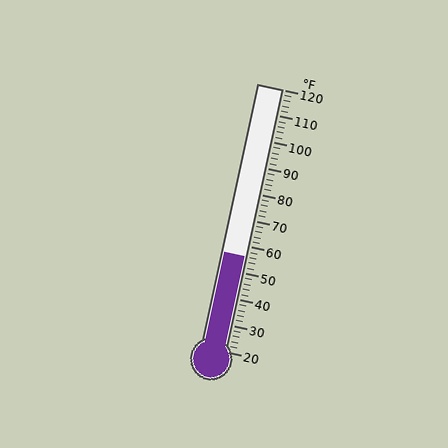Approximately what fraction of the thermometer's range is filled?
The thermometer is filled to approximately 35% of its range.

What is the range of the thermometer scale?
The thermometer scale ranges from 20°F to 120°F.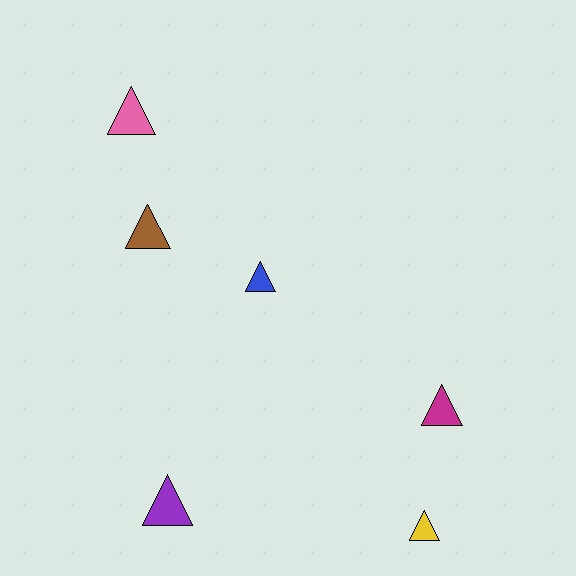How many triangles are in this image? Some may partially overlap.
There are 6 triangles.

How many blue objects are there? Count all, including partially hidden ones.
There is 1 blue object.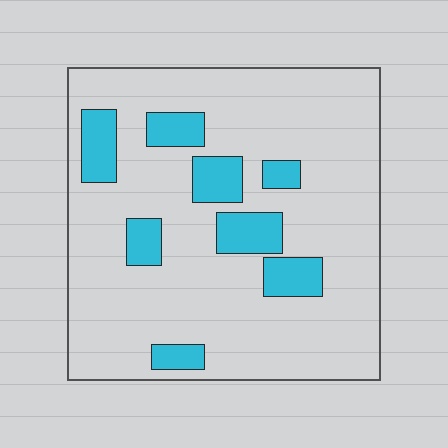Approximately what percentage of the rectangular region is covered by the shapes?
Approximately 15%.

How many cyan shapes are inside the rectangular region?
8.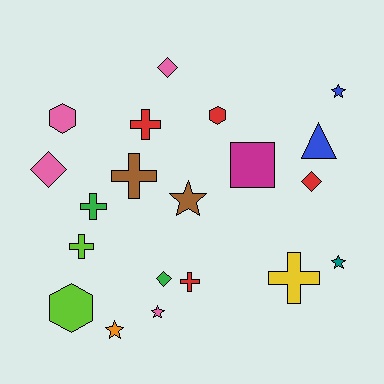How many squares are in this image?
There is 1 square.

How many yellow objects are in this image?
There is 1 yellow object.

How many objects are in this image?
There are 20 objects.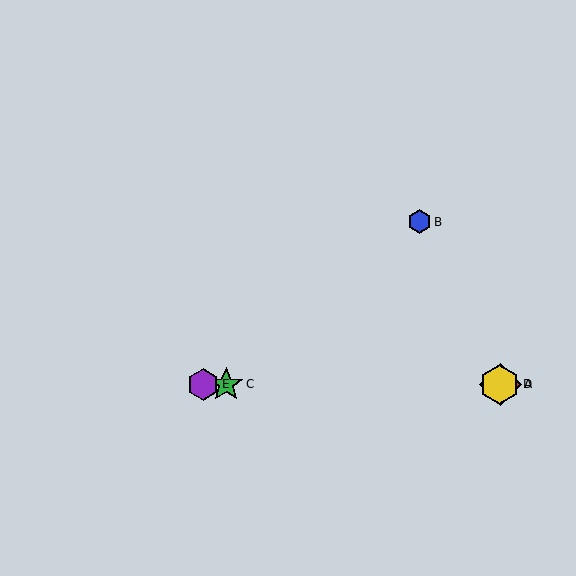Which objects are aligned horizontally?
Objects A, C, D, E are aligned horizontally.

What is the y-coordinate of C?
Object C is at y≈384.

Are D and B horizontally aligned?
No, D is at y≈384 and B is at y≈222.